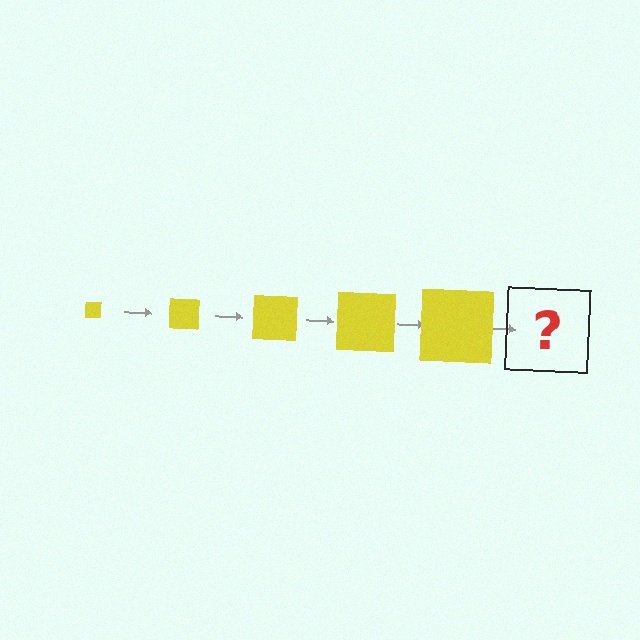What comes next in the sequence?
The next element should be a yellow square, larger than the previous one.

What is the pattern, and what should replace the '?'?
The pattern is that the square gets progressively larger each step. The '?' should be a yellow square, larger than the previous one.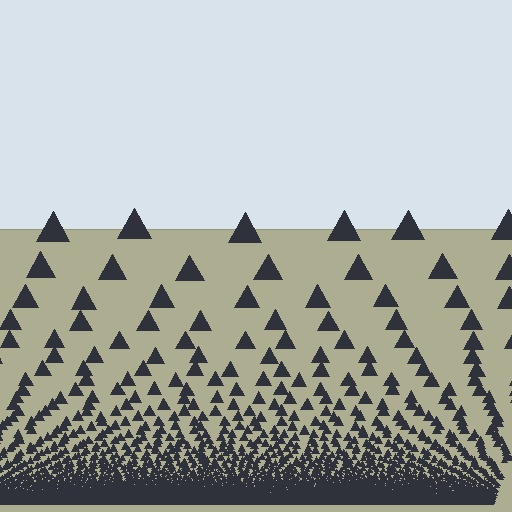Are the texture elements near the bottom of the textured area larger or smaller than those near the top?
Smaller. The gradient is inverted — elements near the bottom are smaller and denser.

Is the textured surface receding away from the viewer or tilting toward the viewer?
The surface appears to tilt toward the viewer. Texture elements get larger and sparser toward the top.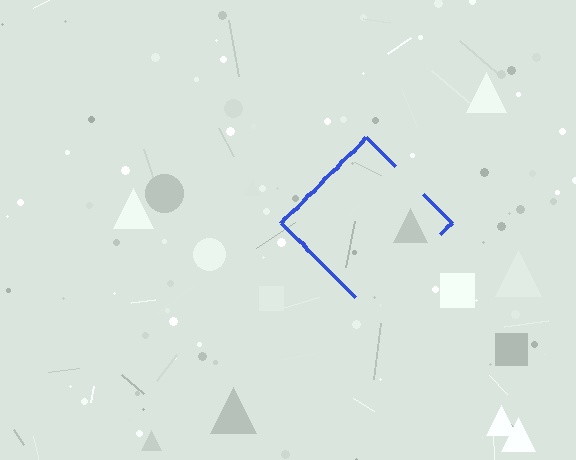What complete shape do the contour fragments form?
The contour fragments form a diamond.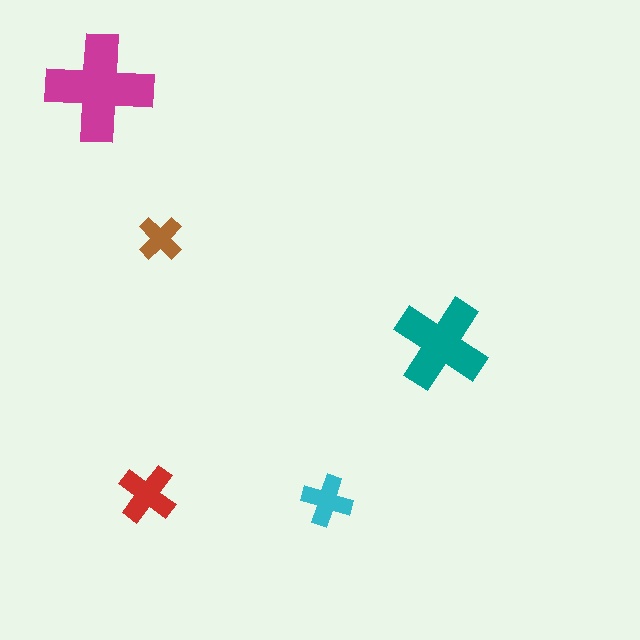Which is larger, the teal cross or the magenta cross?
The magenta one.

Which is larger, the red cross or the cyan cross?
The red one.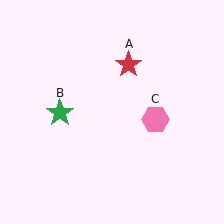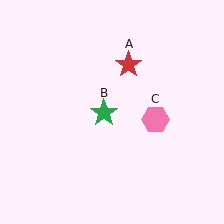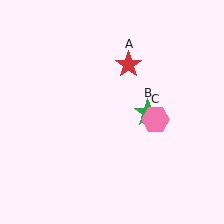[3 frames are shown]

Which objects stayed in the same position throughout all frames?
Red star (object A) and pink hexagon (object C) remained stationary.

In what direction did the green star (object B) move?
The green star (object B) moved right.